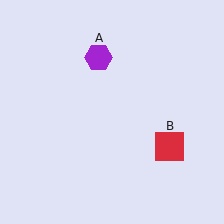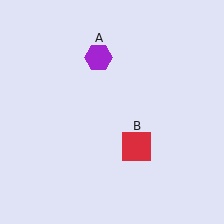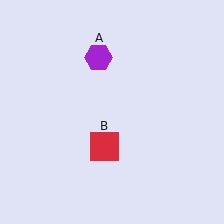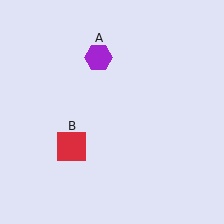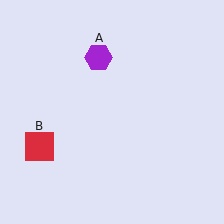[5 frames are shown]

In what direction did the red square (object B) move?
The red square (object B) moved left.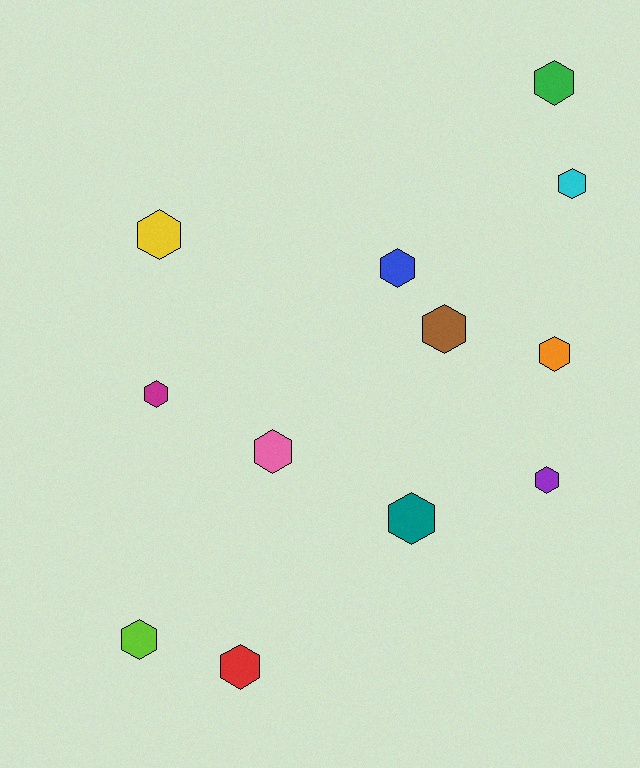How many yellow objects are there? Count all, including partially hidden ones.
There is 1 yellow object.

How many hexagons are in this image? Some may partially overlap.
There are 12 hexagons.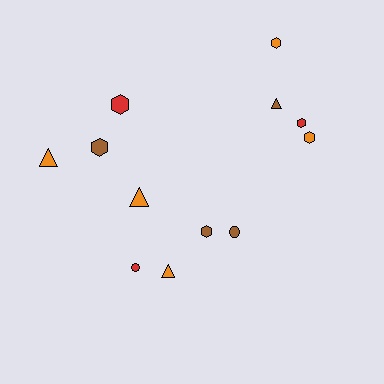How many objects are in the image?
There are 12 objects.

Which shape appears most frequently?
Hexagon, with 6 objects.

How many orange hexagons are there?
There are 2 orange hexagons.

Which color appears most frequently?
Orange, with 5 objects.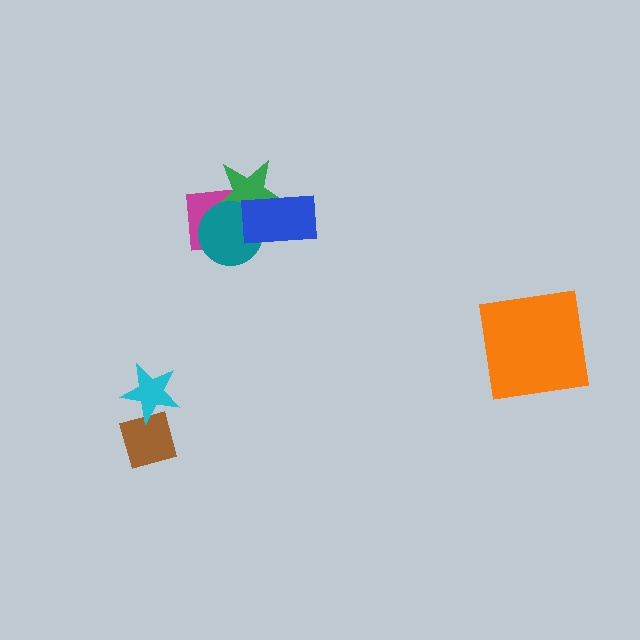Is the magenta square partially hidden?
Yes, it is partially covered by another shape.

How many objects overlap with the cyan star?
1 object overlaps with the cyan star.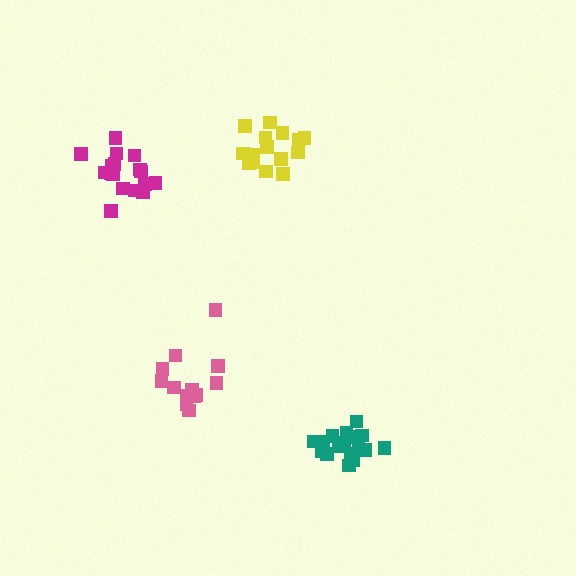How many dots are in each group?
Group 1: 17 dots, Group 2: 15 dots, Group 3: 17 dots, Group 4: 13 dots (62 total).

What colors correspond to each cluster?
The clusters are colored: teal, yellow, magenta, pink.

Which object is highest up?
The yellow cluster is topmost.